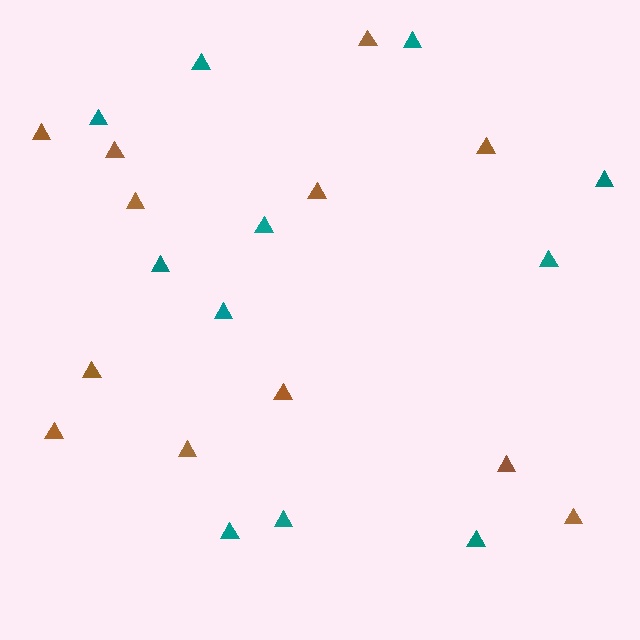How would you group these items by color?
There are 2 groups: one group of brown triangles (12) and one group of teal triangles (11).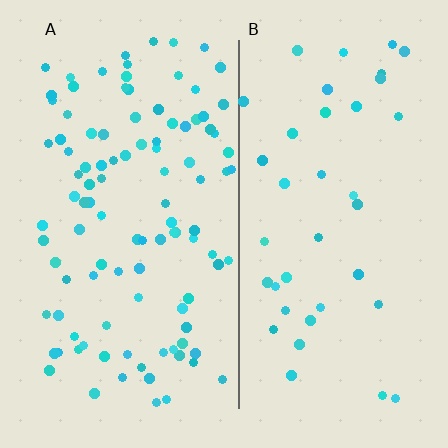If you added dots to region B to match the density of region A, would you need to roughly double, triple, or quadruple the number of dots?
Approximately triple.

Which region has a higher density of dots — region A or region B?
A (the left).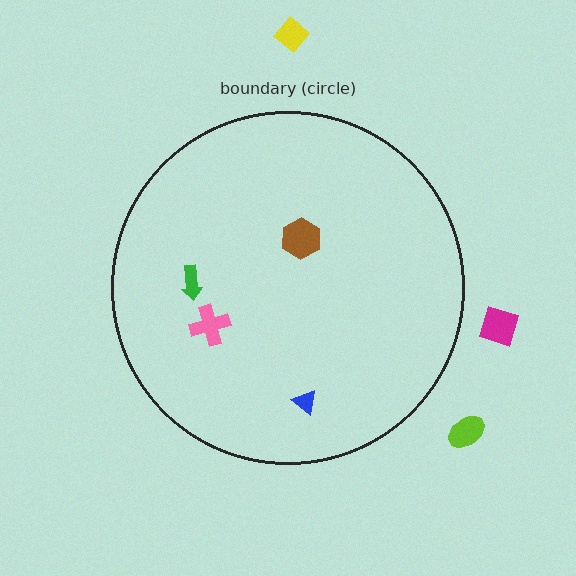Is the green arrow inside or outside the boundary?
Inside.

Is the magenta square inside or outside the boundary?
Outside.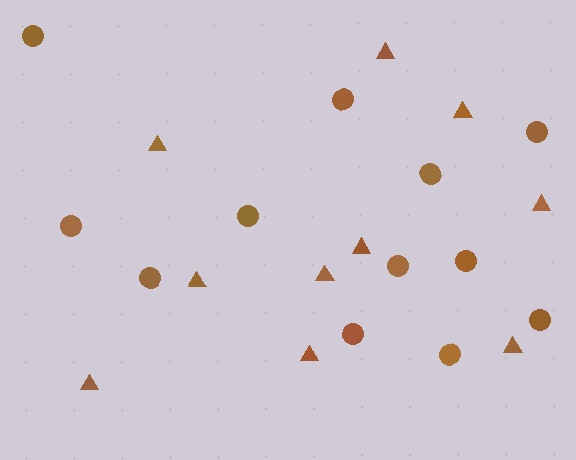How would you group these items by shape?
There are 2 groups: one group of triangles (10) and one group of circles (12).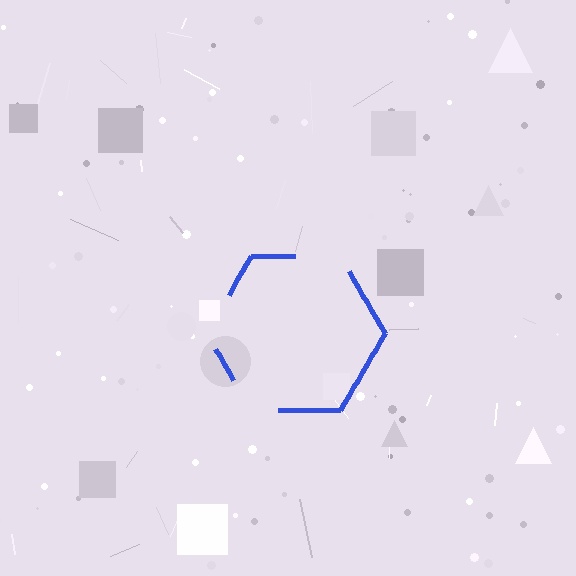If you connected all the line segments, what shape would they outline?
They would outline a hexagon.